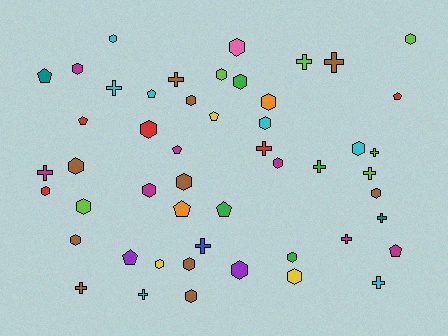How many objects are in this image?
There are 50 objects.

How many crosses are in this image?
There are 15 crosses.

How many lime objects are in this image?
There are 6 lime objects.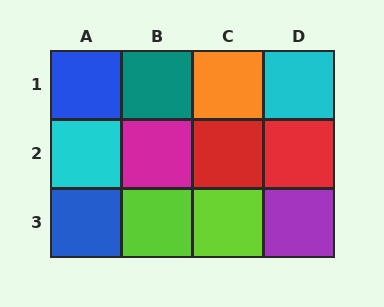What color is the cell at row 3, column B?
Lime.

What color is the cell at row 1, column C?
Orange.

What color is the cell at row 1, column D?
Cyan.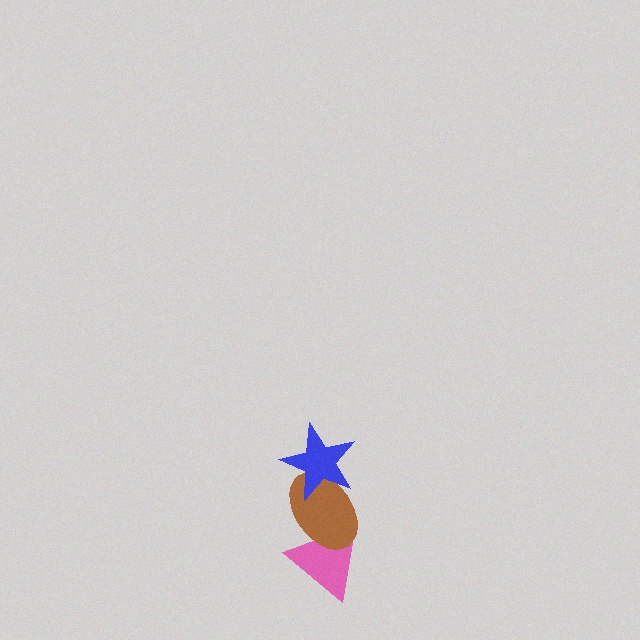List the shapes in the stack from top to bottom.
From top to bottom: the blue star, the brown ellipse, the pink triangle.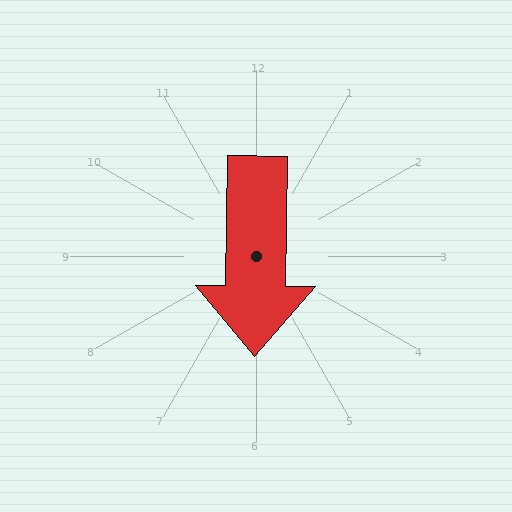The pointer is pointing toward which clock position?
Roughly 6 o'clock.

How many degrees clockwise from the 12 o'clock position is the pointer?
Approximately 181 degrees.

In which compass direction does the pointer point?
South.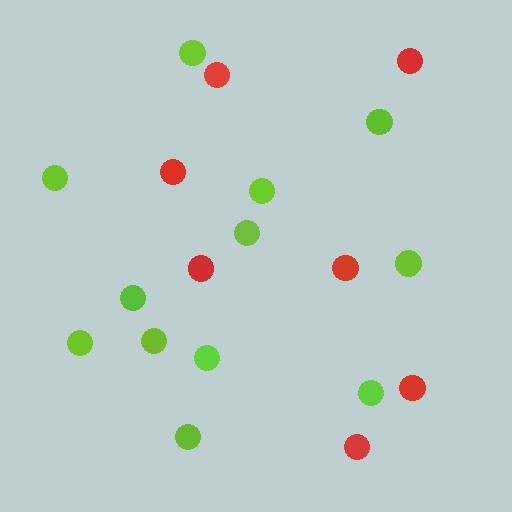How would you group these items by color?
There are 2 groups: one group of red circles (7) and one group of lime circles (12).